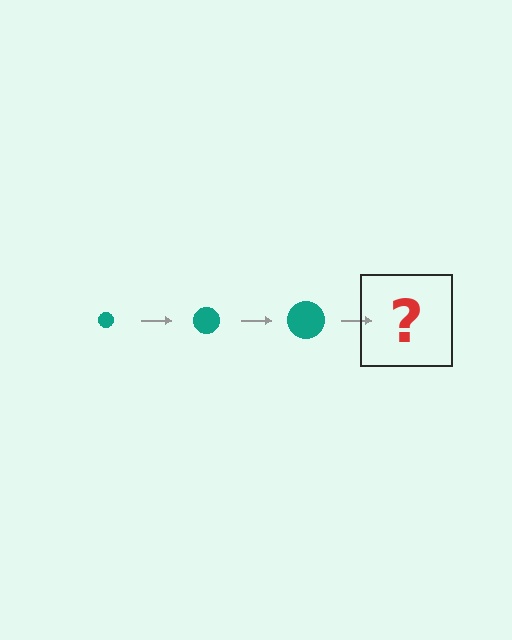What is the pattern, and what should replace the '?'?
The pattern is that the circle gets progressively larger each step. The '?' should be a teal circle, larger than the previous one.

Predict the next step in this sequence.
The next step is a teal circle, larger than the previous one.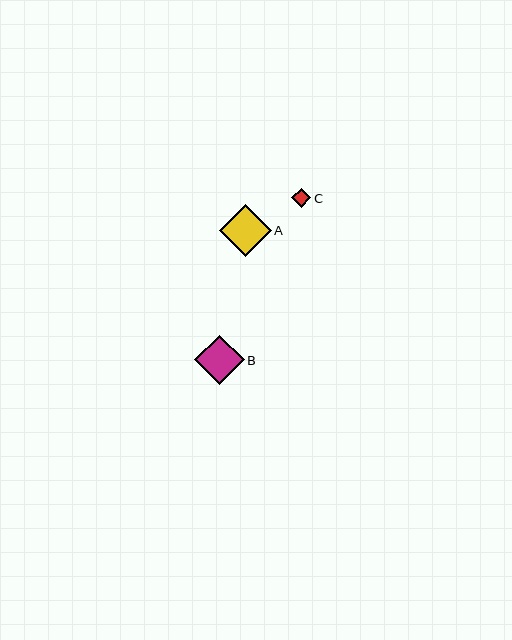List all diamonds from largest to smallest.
From largest to smallest: A, B, C.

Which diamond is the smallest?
Diamond C is the smallest with a size of approximately 20 pixels.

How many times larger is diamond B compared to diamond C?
Diamond B is approximately 2.5 times the size of diamond C.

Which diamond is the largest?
Diamond A is the largest with a size of approximately 52 pixels.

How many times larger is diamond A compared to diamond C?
Diamond A is approximately 2.6 times the size of diamond C.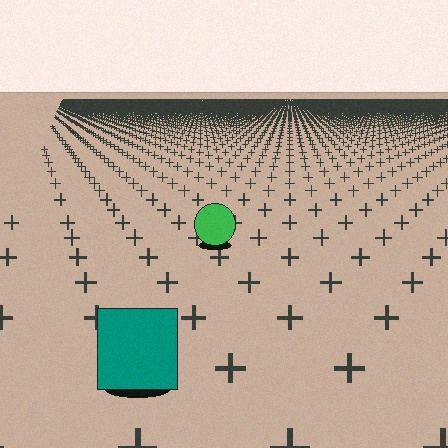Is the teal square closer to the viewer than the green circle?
Yes. The teal square is closer — you can tell from the texture gradient: the ground texture is coarser near it.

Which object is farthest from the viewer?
The green circle is farthest from the viewer. It appears smaller and the ground texture around it is denser.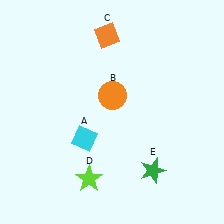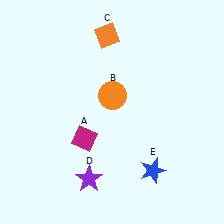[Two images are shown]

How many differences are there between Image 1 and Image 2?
There are 3 differences between the two images.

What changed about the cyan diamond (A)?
In Image 1, A is cyan. In Image 2, it changed to magenta.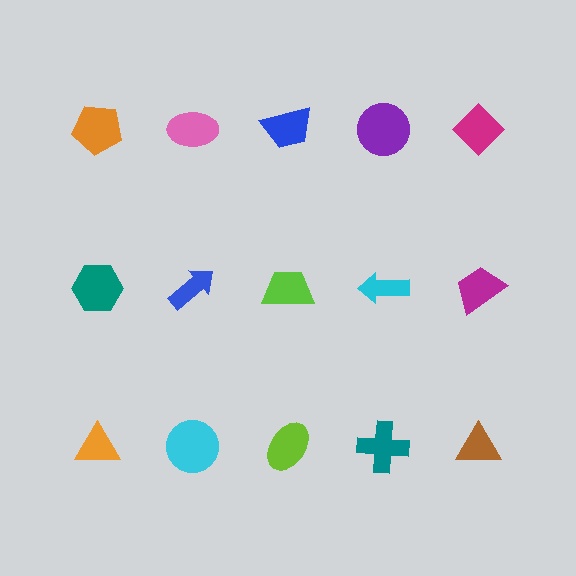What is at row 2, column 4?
A cyan arrow.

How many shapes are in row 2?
5 shapes.